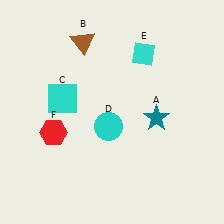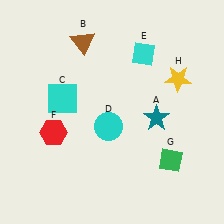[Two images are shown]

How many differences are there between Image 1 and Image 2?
There are 2 differences between the two images.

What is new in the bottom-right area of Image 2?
A green diamond (G) was added in the bottom-right area of Image 2.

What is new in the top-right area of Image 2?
A yellow star (H) was added in the top-right area of Image 2.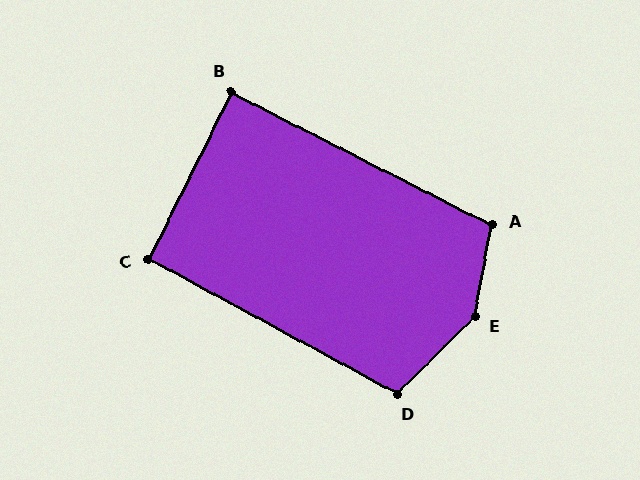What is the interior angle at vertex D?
Approximately 106 degrees (obtuse).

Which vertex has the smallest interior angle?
B, at approximately 89 degrees.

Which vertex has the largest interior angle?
E, at approximately 146 degrees.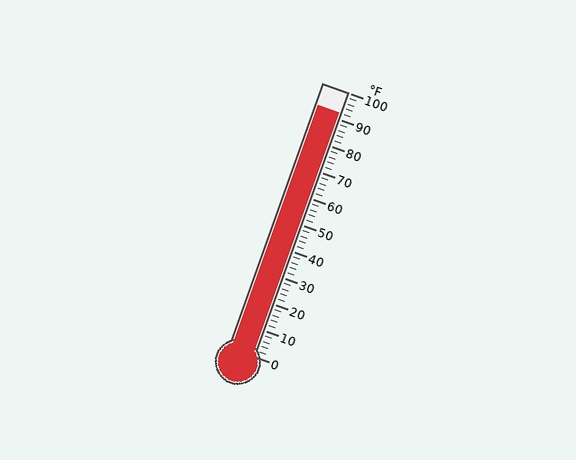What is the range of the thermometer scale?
The thermometer scale ranges from 0°F to 100°F.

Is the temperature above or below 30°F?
The temperature is above 30°F.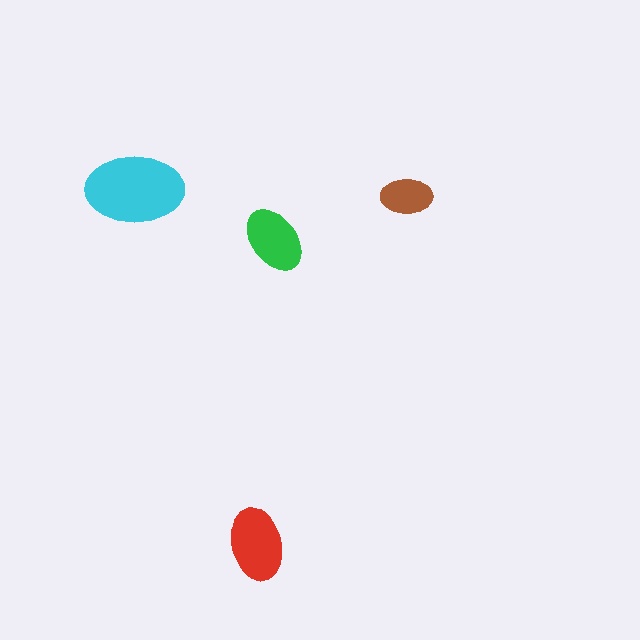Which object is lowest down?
The red ellipse is bottommost.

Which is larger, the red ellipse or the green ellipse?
The red one.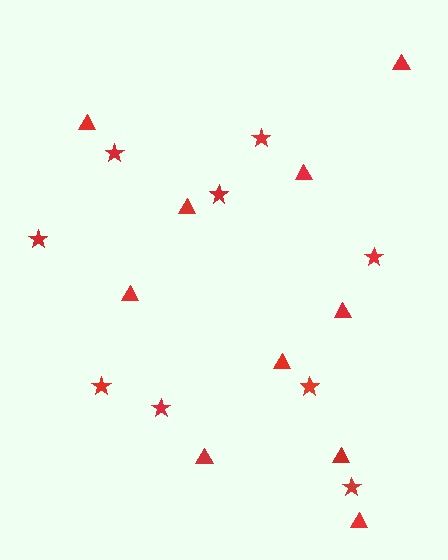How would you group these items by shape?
There are 2 groups: one group of stars (9) and one group of triangles (10).